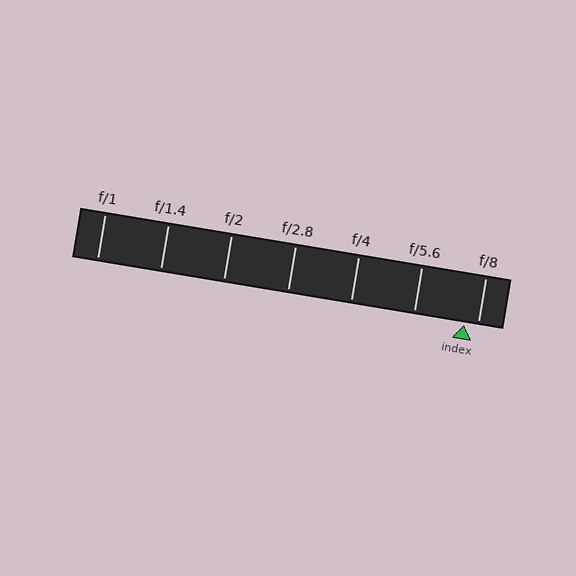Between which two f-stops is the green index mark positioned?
The index mark is between f/5.6 and f/8.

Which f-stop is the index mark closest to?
The index mark is closest to f/8.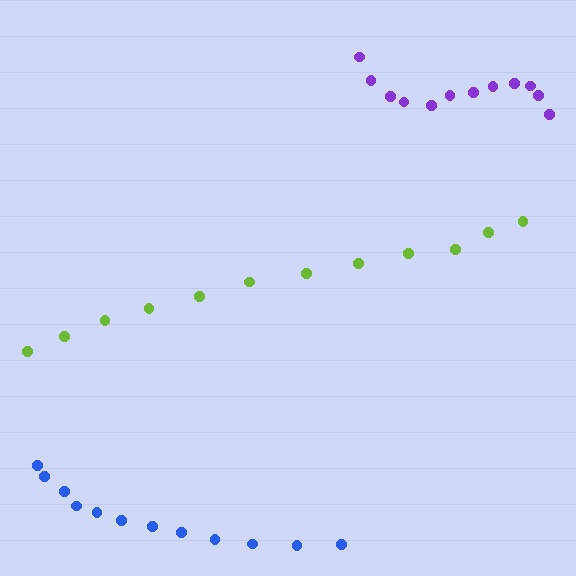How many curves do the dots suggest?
There are 3 distinct paths.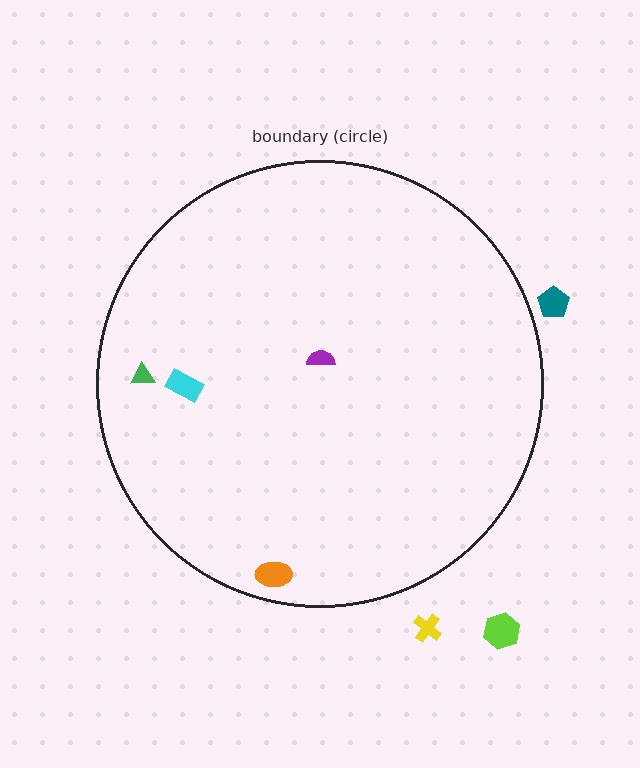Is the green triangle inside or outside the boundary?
Inside.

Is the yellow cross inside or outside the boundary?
Outside.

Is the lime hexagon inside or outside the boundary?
Outside.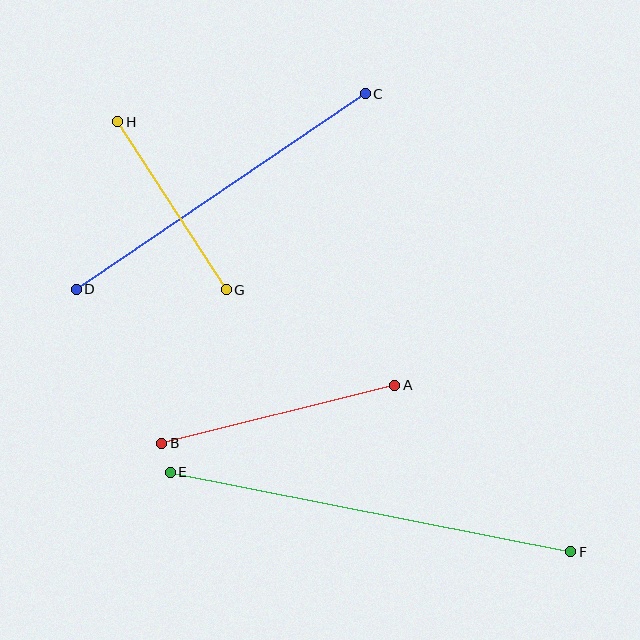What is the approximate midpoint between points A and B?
The midpoint is at approximately (278, 414) pixels.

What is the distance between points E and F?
The distance is approximately 409 pixels.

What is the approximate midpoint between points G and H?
The midpoint is at approximately (172, 206) pixels.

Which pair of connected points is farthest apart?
Points E and F are farthest apart.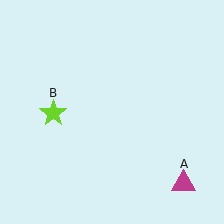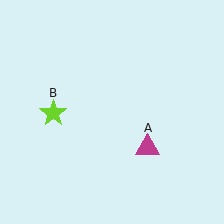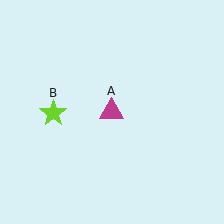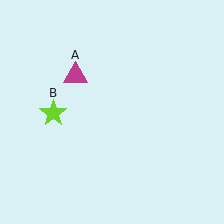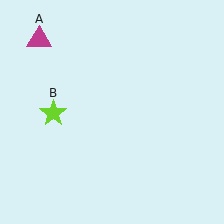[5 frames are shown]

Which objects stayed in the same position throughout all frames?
Lime star (object B) remained stationary.